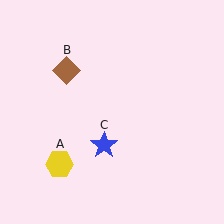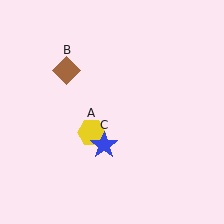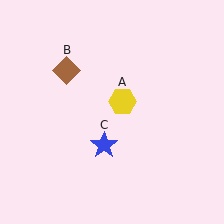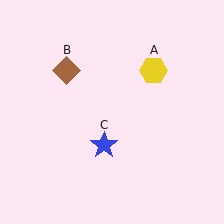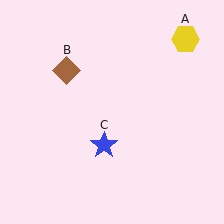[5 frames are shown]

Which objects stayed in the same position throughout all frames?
Brown diamond (object B) and blue star (object C) remained stationary.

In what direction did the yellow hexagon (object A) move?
The yellow hexagon (object A) moved up and to the right.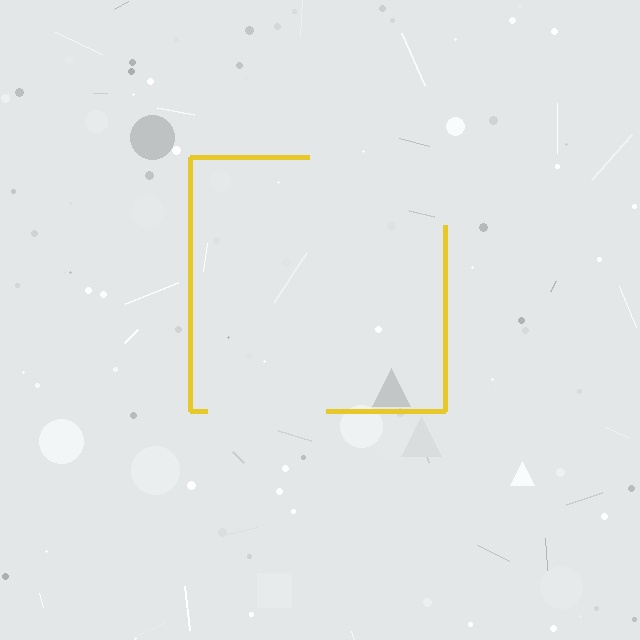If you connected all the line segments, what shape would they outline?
They would outline a square.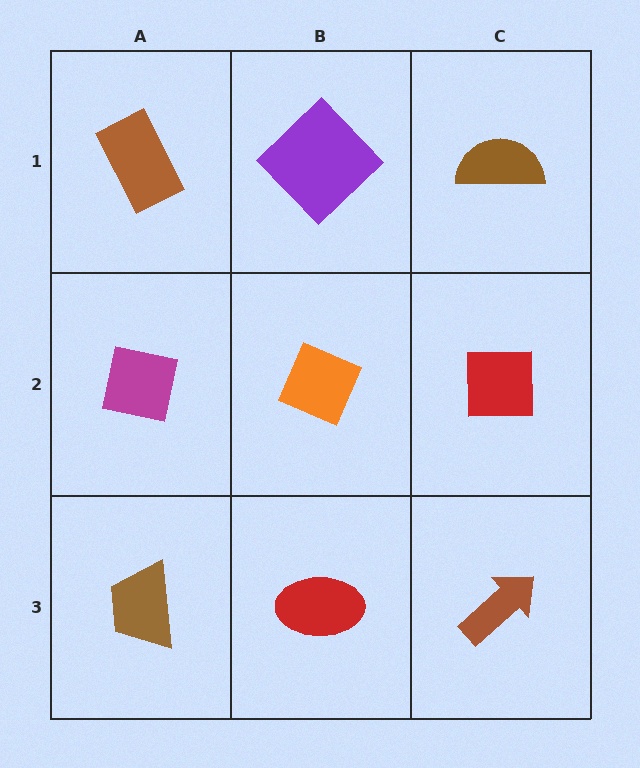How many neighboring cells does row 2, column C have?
3.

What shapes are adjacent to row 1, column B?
An orange diamond (row 2, column B), a brown rectangle (row 1, column A), a brown semicircle (row 1, column C).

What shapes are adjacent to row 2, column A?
A brown rectangle (row 1, column A), a brown trapezoid (row 3, column A), an orange diamond (row 2, column B).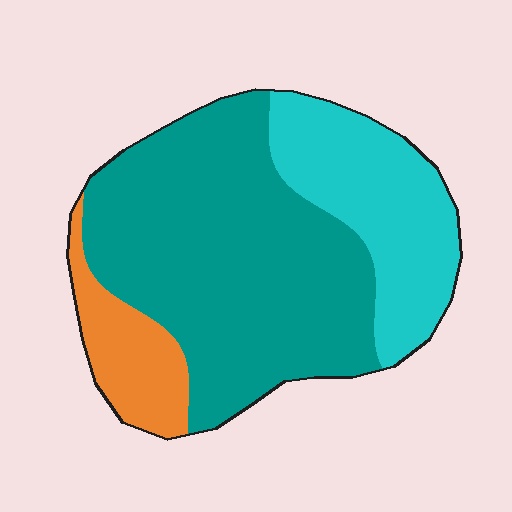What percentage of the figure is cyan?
Cyan covers about 25% of the figure.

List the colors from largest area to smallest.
From largest to smallest: teal, cyan, orange.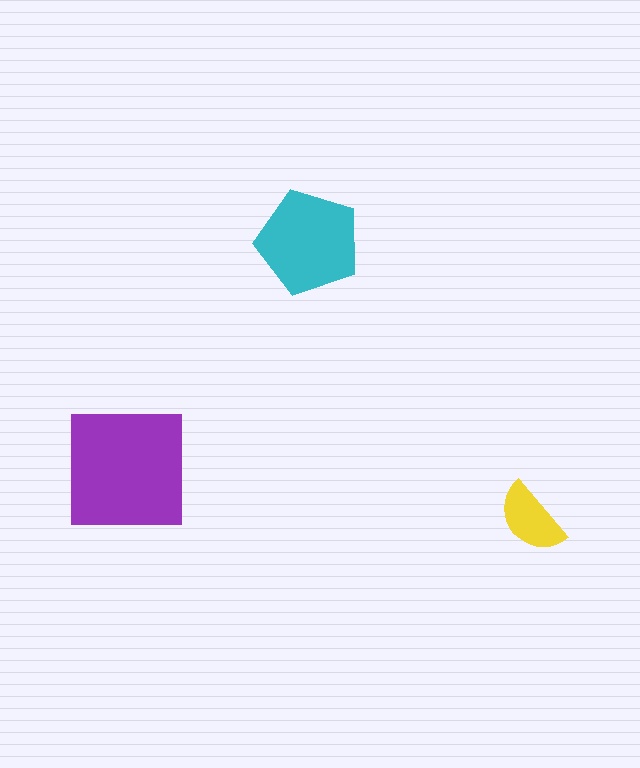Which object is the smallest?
The yellow semicircle.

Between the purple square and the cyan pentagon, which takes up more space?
The purple square.